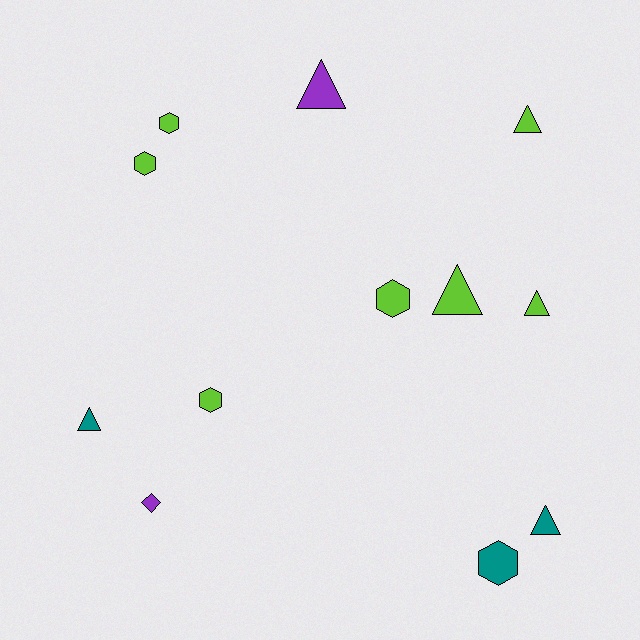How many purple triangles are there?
There is 1 purple triangle.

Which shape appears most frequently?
Triangle, with 6 objects.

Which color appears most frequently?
Lime, with 7 objects.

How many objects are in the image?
There are 12 objects.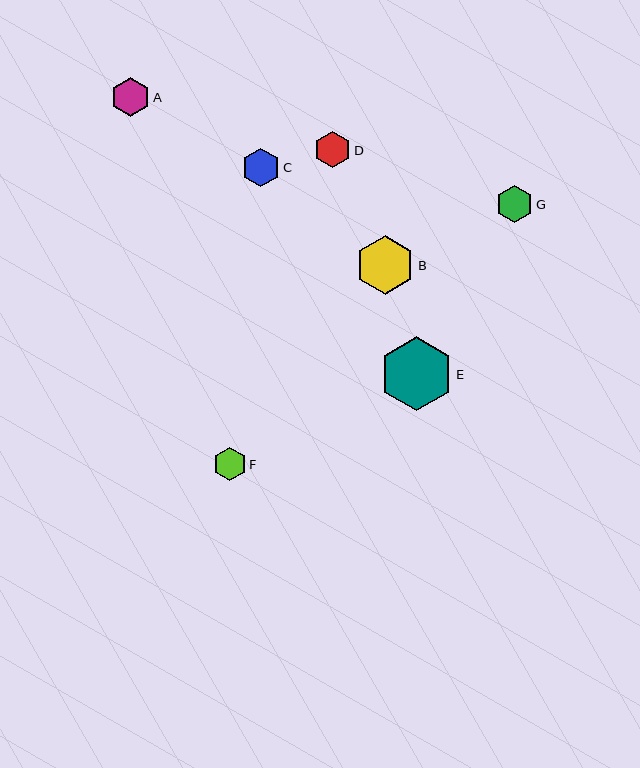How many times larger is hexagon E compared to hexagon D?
Hexagon E is approximately 2.1 times the size of hexagon D.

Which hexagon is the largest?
Hexagon E is the largest with a size of approximately 74 pixels.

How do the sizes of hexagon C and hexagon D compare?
Hexagon C and hexagon D are approximately the same size.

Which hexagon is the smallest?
Hexagon F is the smallest with a size of approximately 33 pixels.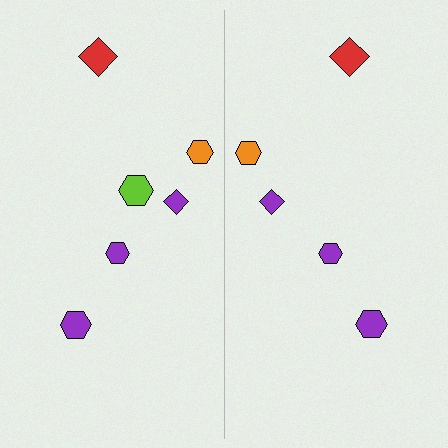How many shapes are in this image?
There are 11 shapes in this image.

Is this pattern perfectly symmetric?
No, the pattern is not perfectly symmetric. A lime hexagon is missing from the right side.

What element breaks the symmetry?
A lime hexagon is missing from the right side.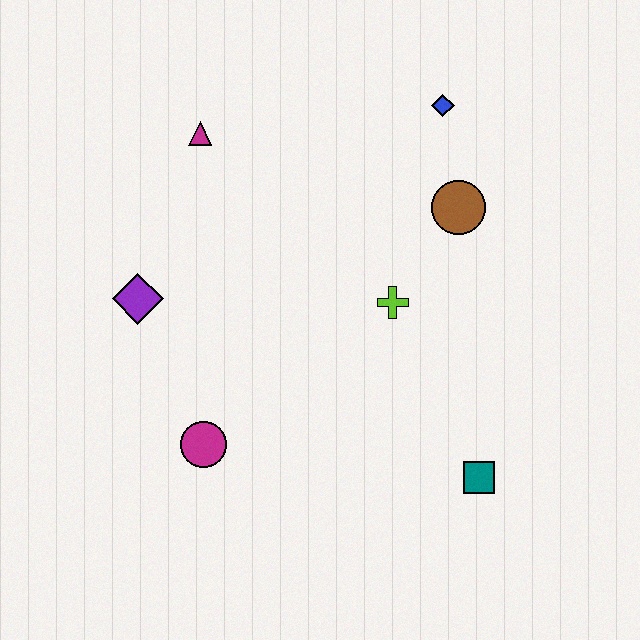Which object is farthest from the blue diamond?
The magenta circle is farthest from the blue diamond.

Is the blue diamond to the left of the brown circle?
Yes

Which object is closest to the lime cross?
The brown circle is closest to the lime cross.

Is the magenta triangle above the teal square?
Yes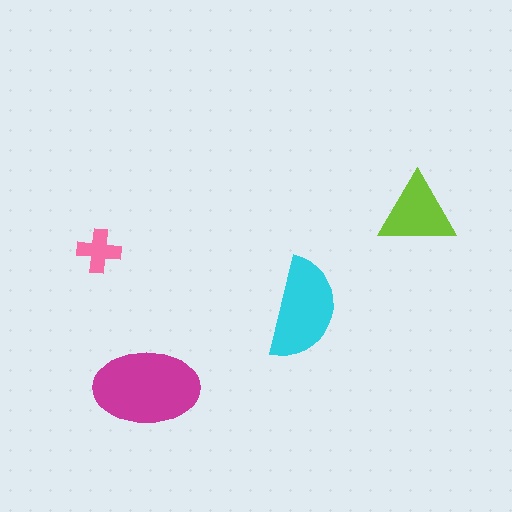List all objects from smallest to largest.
The pink cross, the lime triangle, the cyan semicircle, the magenta ellipse.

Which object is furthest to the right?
The lime triangle is rightmost.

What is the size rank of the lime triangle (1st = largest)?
3rd.